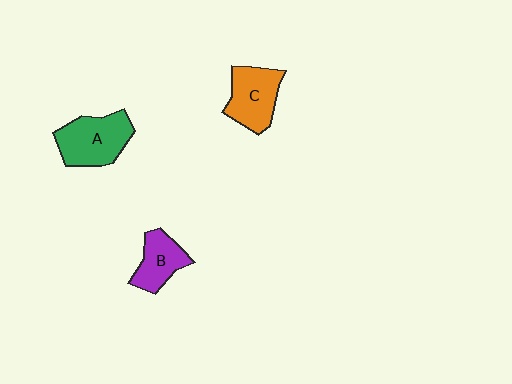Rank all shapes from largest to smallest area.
From largest to smallest: A (green), C (orange), B (purple).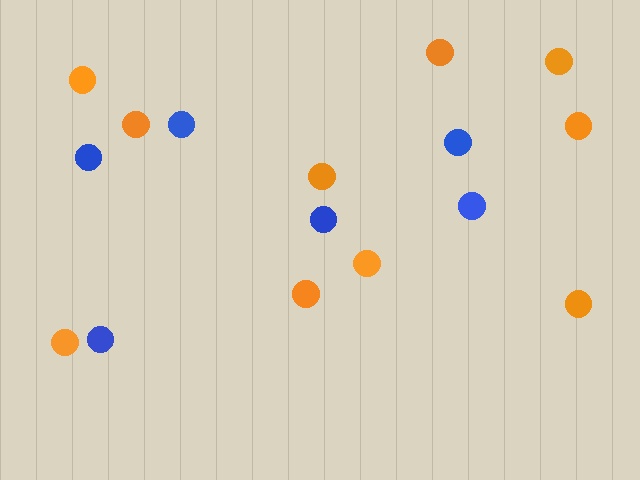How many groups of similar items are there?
There are 2 groups: one group of blue circles (6) and one group of orange circles (10).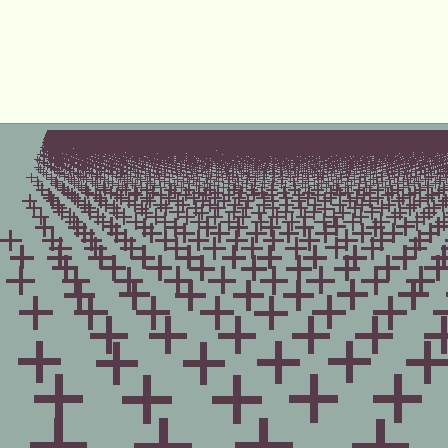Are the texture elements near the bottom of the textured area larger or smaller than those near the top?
Larger. Near the bottom, elements are closer to the viewer and appear at a bigger on-screen size.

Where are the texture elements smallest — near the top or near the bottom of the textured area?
Near the top.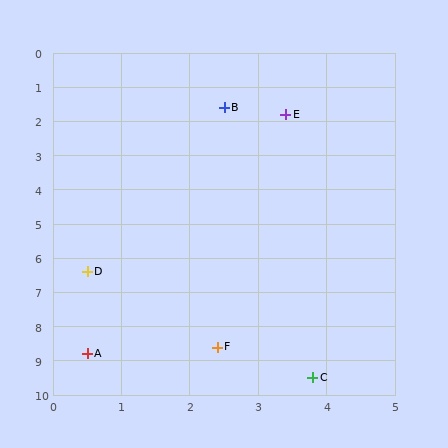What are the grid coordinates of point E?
Point E is at approximately (3.4, 1.8).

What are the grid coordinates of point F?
Point F is at approximately (2.4, 8.6).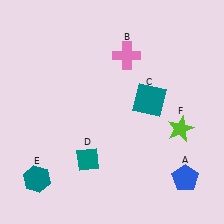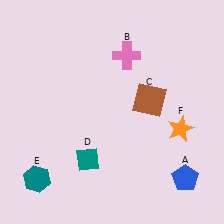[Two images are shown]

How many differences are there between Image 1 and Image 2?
There are 2 differences between the two images.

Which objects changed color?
C changed from teal to brown. F changed from lime to orange.